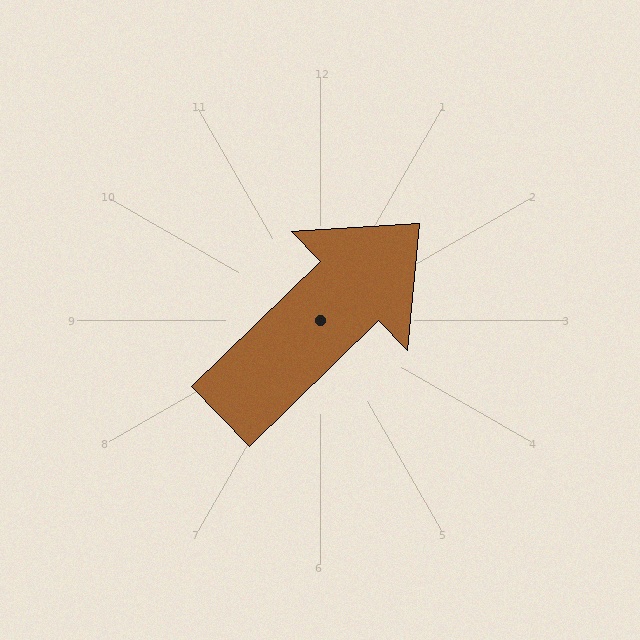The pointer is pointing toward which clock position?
Roughly 2 o'clock.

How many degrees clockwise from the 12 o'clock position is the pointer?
Approximately 46 degrees.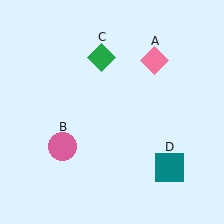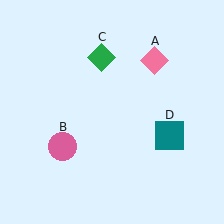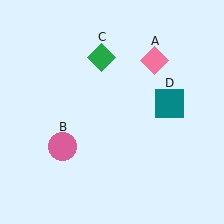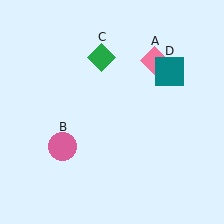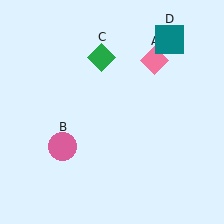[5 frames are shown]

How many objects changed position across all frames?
1 object changed position: teal square (object D).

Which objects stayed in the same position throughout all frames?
Pink diamond (object A) and pink circle (object B) and green diamond (object C) remained stationary.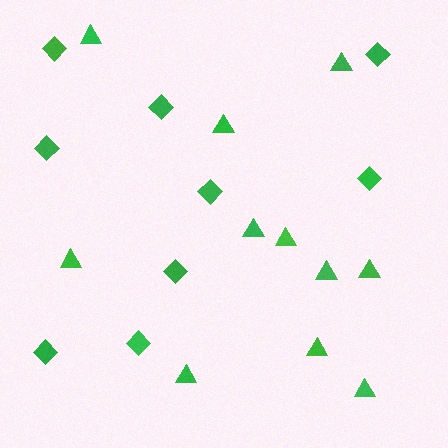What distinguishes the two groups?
There are 2 groups: one group of diamonds (9) and one group of triangles (11).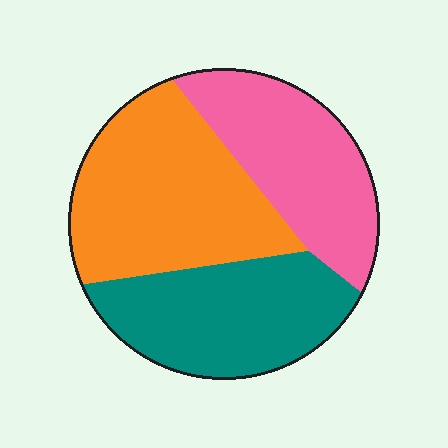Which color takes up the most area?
Orange, at roughly 40%.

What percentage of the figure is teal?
Teal covers 32% of the figure.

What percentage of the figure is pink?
Pink takes up about one third (1/3) of the figure.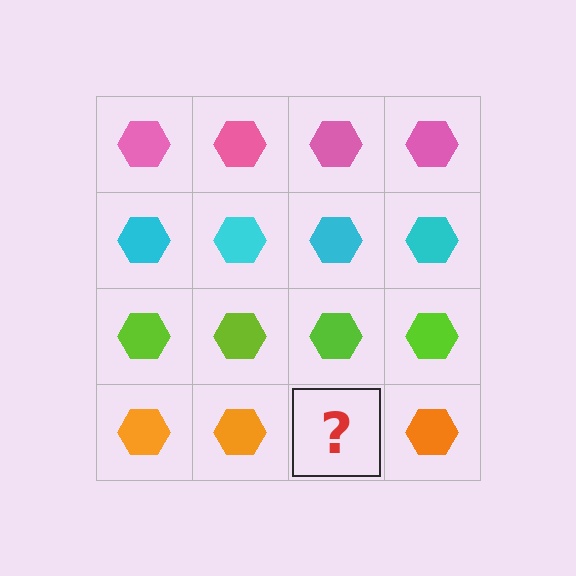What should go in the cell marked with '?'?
The missing cell should contain an orange hexagon.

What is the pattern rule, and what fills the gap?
The rule is that each row has a consistent color. The gap should be filled with an orange hexagon.